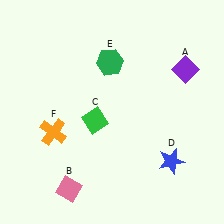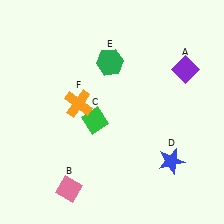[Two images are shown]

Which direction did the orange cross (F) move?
The orange cross (F) moved up.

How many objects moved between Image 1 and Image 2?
1 object moved between the two images.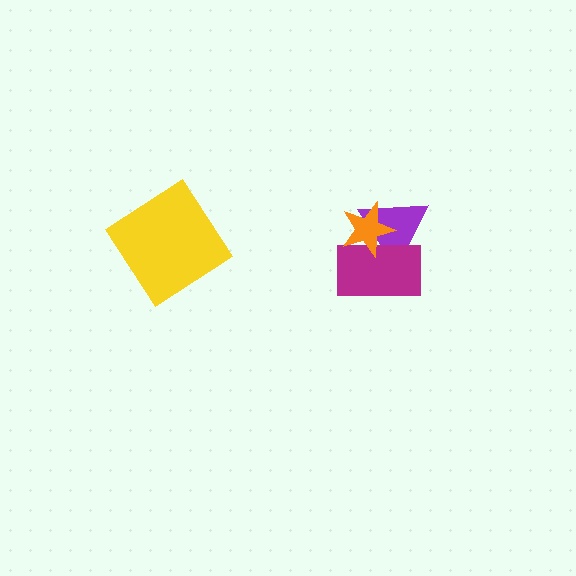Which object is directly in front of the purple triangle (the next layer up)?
The magenta rectangle is directly in front of the purple triangle.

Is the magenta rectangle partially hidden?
Yes, it is partially covered by another shape.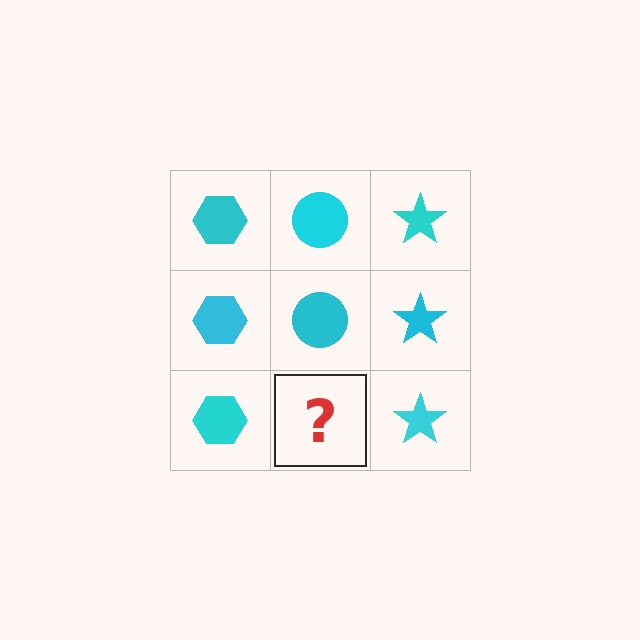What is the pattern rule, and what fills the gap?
The rule is that each column has a consistent shape. The gap should be filled with a cyan circle.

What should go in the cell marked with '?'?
The missing cell should contain a cyan circle.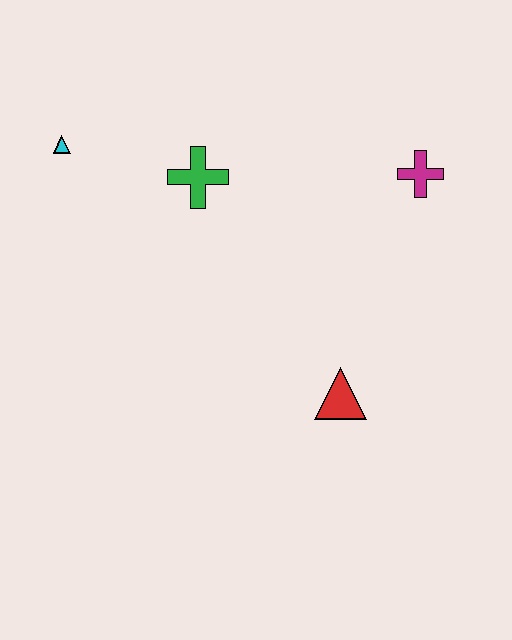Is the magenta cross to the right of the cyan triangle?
Yes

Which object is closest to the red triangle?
The magenta cross is closest to the red triangle.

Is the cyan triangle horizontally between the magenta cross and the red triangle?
No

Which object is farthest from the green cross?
The red triangle is farthest from the green cross.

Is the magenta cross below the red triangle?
No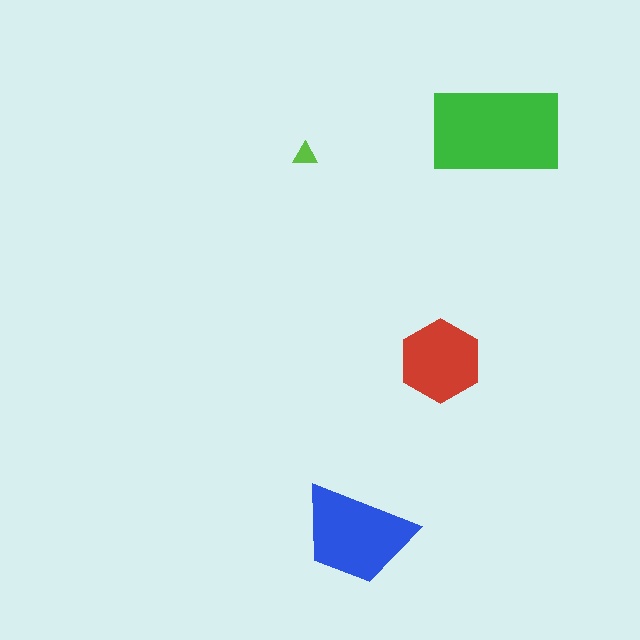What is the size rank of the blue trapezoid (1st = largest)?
2nd.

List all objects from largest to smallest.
The green rectangle, the blue trapezoid, the red hexagon, the lime triangle.